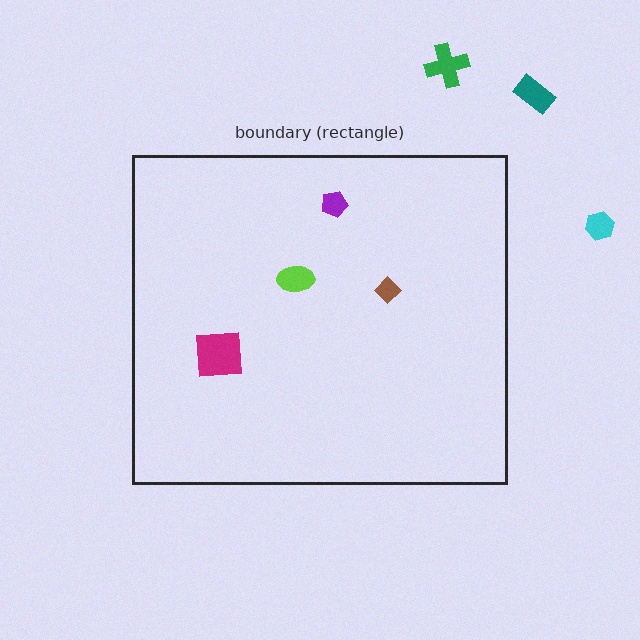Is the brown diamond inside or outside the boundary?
Inside.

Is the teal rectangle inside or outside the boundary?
Outside.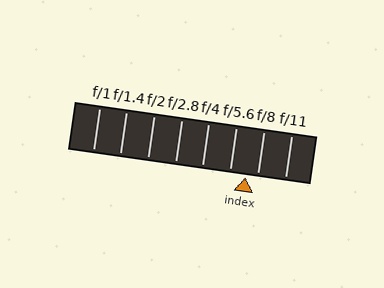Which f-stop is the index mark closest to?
The index mark is closest to f/8.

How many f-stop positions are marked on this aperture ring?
There are 8 f-stop positions marked.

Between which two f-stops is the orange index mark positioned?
The index mark is between f/5.6 and f/8.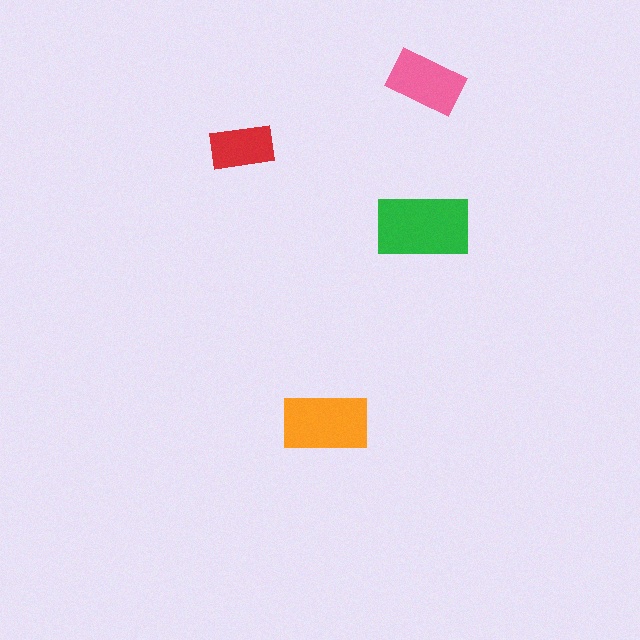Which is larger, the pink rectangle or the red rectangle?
The pink one.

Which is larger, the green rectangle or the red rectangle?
The green one.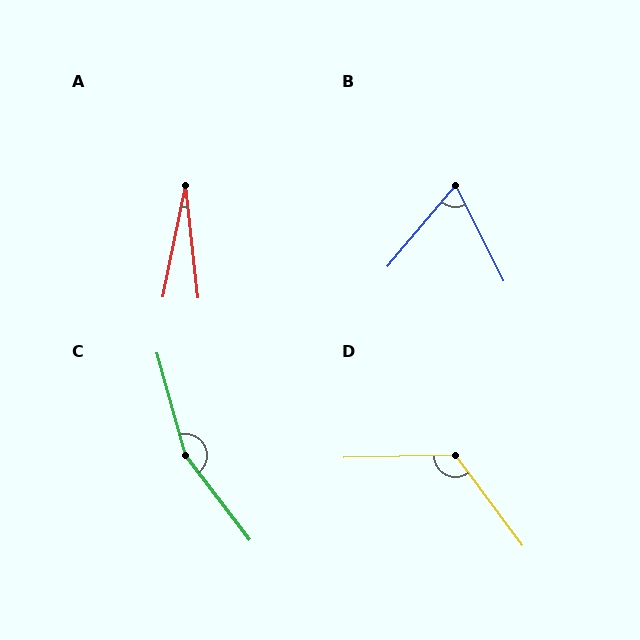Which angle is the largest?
C, at approximately 158 degrees.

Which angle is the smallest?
A, at approximately 18 degrees.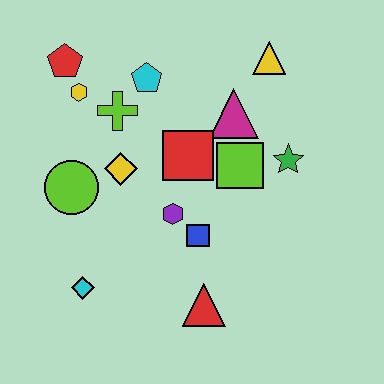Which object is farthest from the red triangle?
The red pentagon is farthest from the red triangle.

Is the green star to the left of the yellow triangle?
No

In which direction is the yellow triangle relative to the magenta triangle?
The yellow triangle is above the magenta triangle.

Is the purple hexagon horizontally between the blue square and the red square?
No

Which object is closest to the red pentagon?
The yellow hexagon is closest to the red pentagon.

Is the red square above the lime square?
Yes